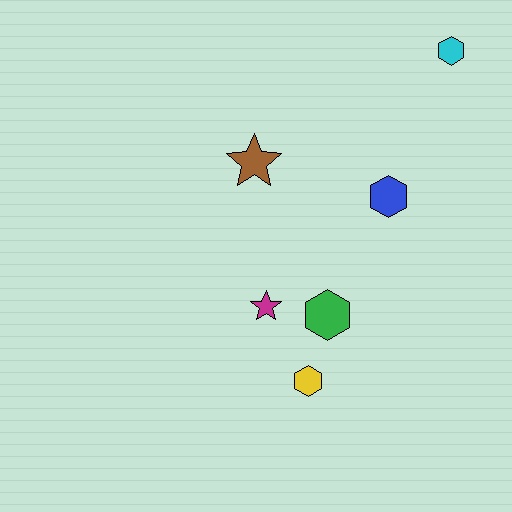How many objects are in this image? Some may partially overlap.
There are 6 objects.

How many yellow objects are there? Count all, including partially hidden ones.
There is 1 yellow object.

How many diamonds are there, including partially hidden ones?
There are no diamonds.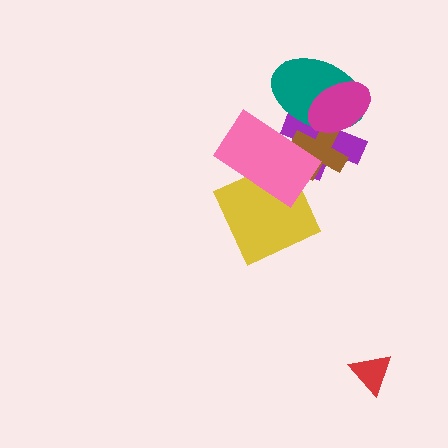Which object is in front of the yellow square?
The pink rectangle is in front of the yellow square.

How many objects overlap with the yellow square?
1 object overlaps with the yellow square.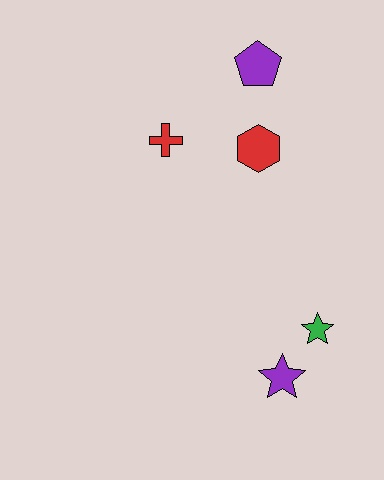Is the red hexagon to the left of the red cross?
No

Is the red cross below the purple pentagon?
Yes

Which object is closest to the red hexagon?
The purple pentagon is closest to the red hexagon.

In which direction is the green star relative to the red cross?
The green star is below the red cross.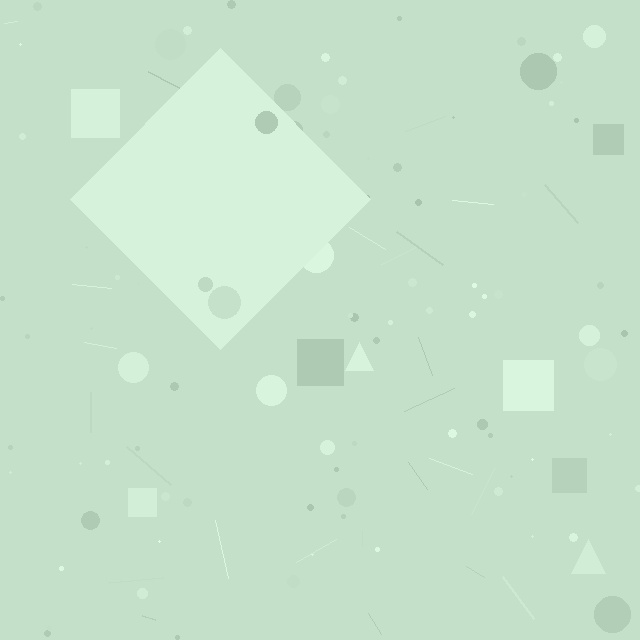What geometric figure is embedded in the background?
A diamond is embedded in the background.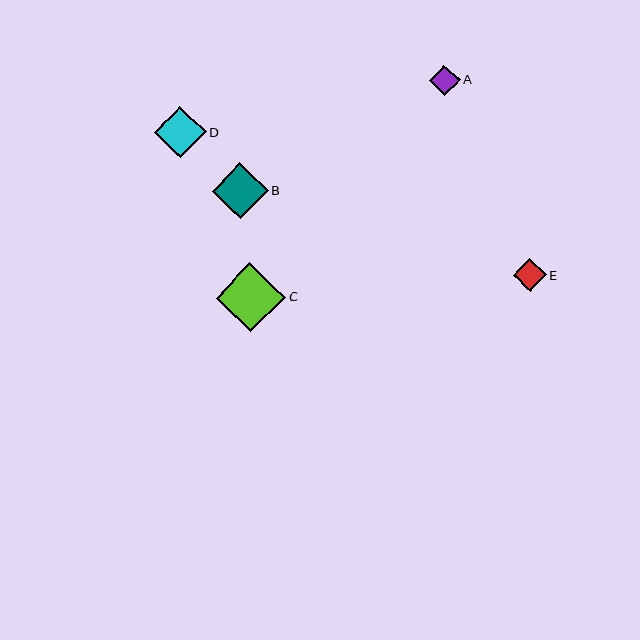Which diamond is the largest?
Diamond C is the largest with a size of approximately 70 pixels.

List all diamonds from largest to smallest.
From largest to smallest: C, B, D, E, A.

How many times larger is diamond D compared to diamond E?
Diamond D is approximately 1.5 times the size of diamond E.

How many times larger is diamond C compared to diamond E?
Diamond C is approximately 2.1 times the size of diamond E.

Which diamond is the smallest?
Diamond A is the smallest with a size of approximately 30 pixels.